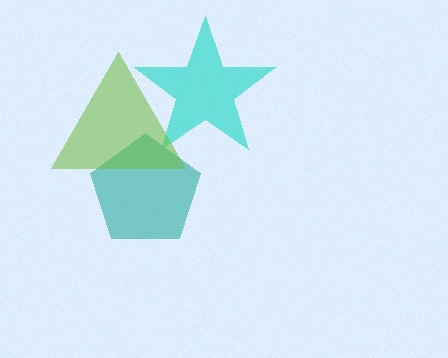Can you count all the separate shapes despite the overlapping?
Yes, there are 3 separate shapes.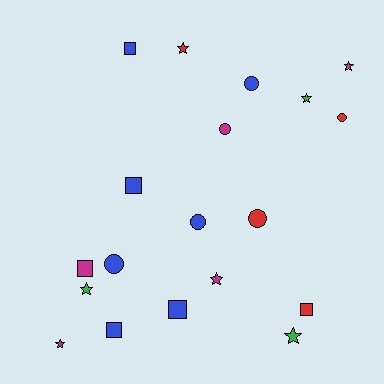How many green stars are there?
There are 3 green stars.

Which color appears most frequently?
Blue, with 7 objects.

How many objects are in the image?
There are 19 objects.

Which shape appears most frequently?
Star, with 7 objects.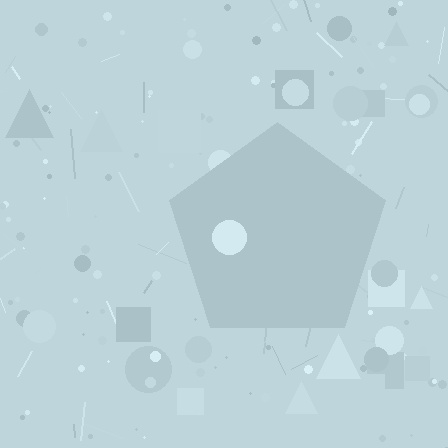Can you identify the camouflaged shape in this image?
The camouflaged shape is a pentagon.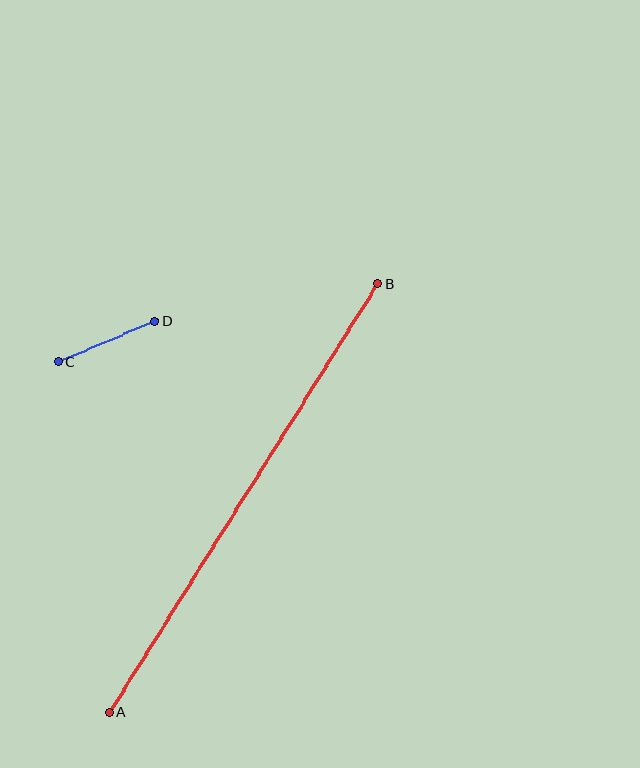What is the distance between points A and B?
The distance is approximately 506 pixels.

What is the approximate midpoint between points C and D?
The midpoint is at approximately (107, 342) pixels.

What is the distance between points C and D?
The distance is approximately 105 pixels.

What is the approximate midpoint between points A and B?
The midpoint is at approximately (244, 498) pixels.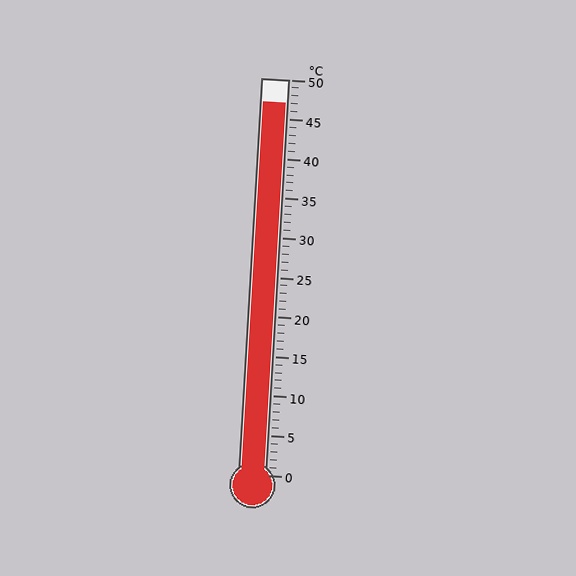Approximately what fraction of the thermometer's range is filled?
The thermometer is filled to approximately 95% of its range.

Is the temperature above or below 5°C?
The temperature is above 5°C.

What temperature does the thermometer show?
The thermometer shows approximately 47°C.